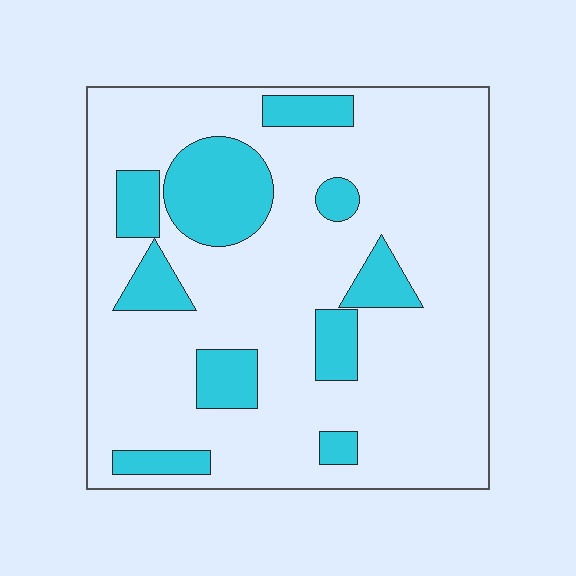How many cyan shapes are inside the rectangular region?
10.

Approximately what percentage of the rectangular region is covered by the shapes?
Approximately 20%.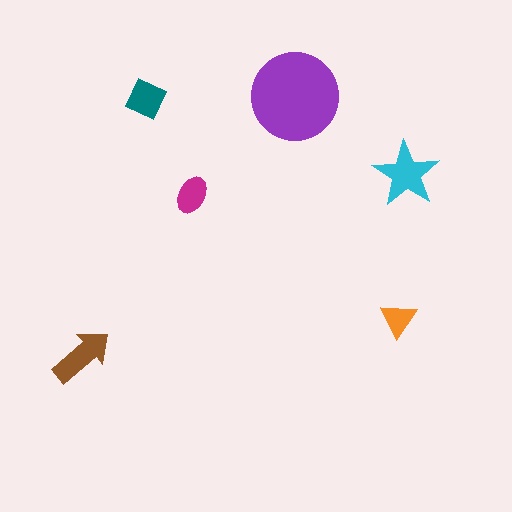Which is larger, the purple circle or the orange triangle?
The purple circle.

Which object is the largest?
The purple circle.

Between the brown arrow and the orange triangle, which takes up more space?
The brown arrow.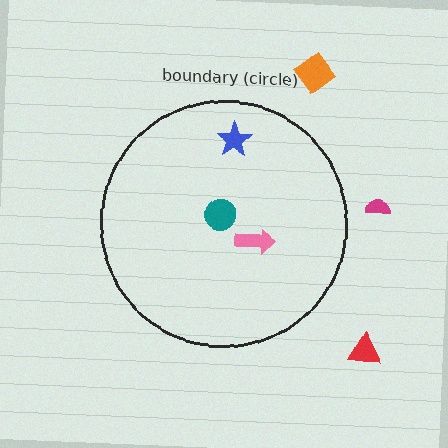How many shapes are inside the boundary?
3 inside, 3 outside.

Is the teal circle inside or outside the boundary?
Inside.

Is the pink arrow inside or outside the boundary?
Inside.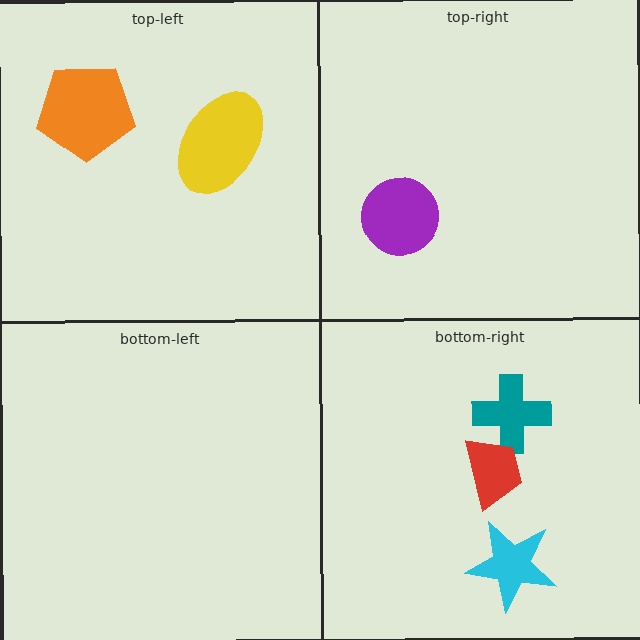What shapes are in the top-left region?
The yellow ellipse, the orange pentagon.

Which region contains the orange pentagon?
The top-left region.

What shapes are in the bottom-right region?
The teal cross, the cyan star, the red trapezoid.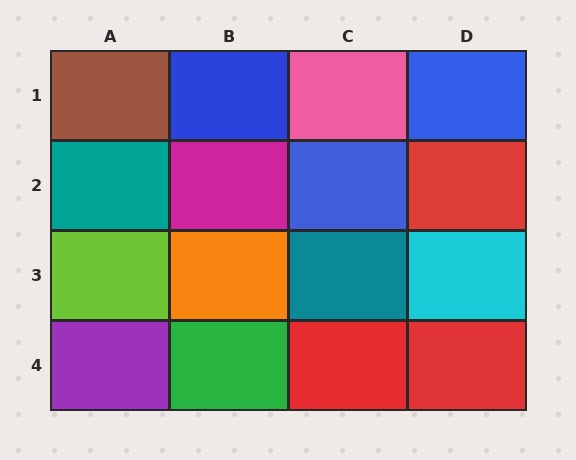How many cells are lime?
1 cell is lime.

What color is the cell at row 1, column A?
Brown.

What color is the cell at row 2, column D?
Red.